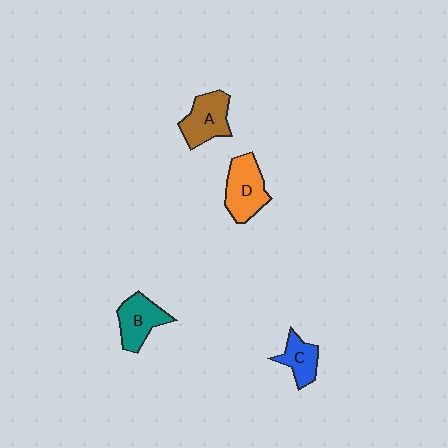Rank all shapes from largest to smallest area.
From largest to smallest: D (orange), A (brown), B (teal), C (blue).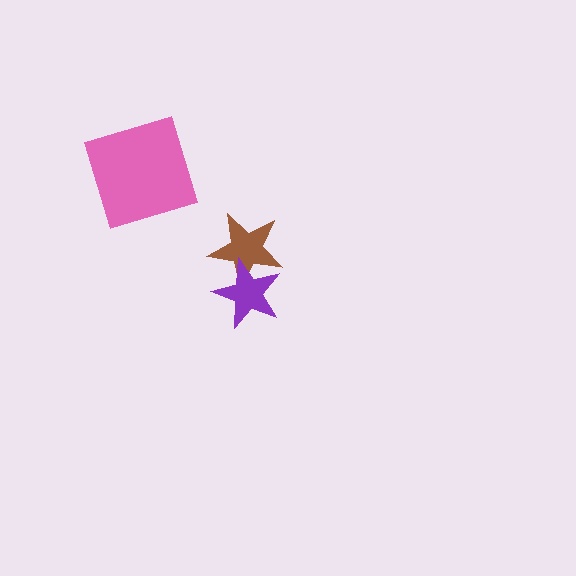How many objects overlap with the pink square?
0 objects overlap with the pink square.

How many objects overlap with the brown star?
1 object overlaps with the brown star.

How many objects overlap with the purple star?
1 object overlaps with the purple star.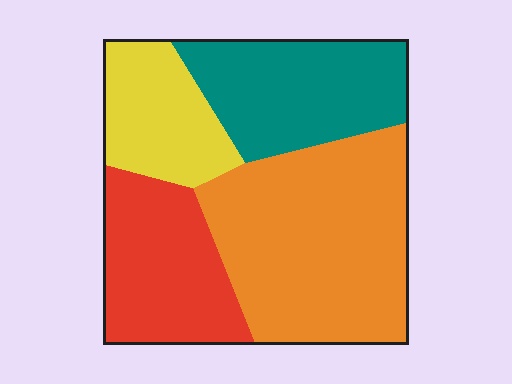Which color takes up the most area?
Orange, at roughly 40%.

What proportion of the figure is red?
Red covers about 20% of the figure.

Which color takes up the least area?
Yellow, at roughly 15%.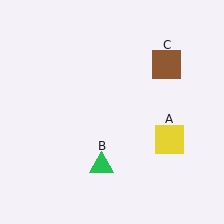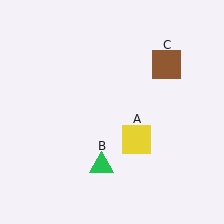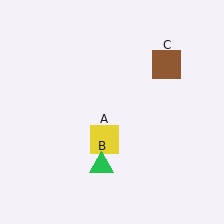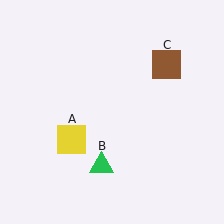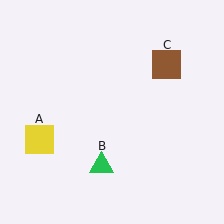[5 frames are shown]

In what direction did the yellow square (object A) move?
The yellow square (object A) moved left.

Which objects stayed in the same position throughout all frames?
Green triangle (object B) and brown square (object C) remained stationary.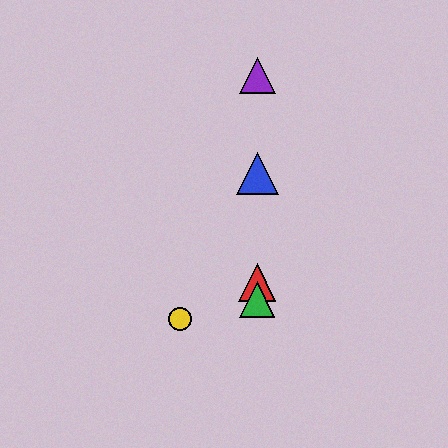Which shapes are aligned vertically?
The red triangle, the blue triangle, the green triangle, the purple triangle are aligned vertically.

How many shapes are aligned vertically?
4 shapes (the red triangle, the blue triangle, the green triangle, the purple triangle) are aligned vertically.